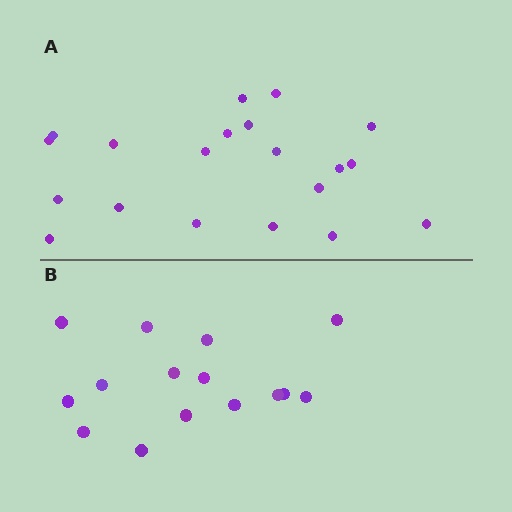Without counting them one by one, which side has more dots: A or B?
Region A (the top region) has more dots.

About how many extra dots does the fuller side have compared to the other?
Region A has about 5 more dots than region B.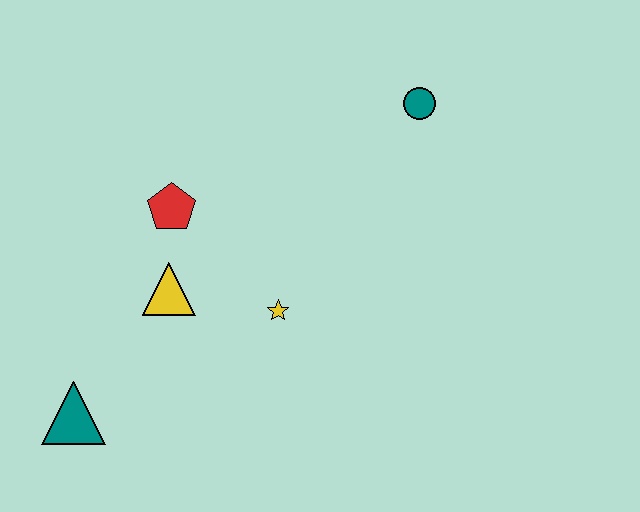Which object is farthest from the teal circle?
The teal triangle is farthest from the teal circle.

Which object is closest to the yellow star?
The yellow triangle is closest to the yellow star.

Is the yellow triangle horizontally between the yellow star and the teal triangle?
Yes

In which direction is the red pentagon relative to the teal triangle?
The red pentagon is above the teal triangle.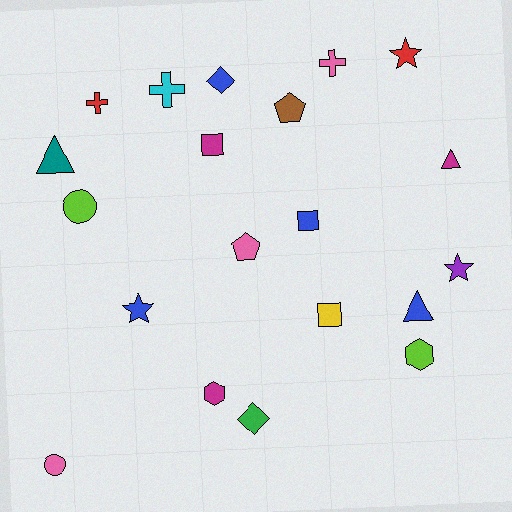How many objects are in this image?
There are 20 objects.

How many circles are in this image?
There are 2 circles.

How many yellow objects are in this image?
There is 1 yellow object.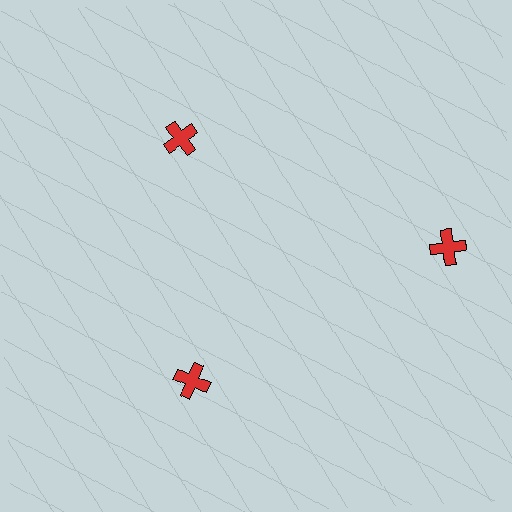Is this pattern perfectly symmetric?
No. The 3 red crosses are arranged in a ring, but one element near the 3 o'clock position is pushed outward from the center, breaking the 3-fold rotational symmetry.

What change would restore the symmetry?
The symmetry would be restored by moving it inward, back onto the ring so that all 3 crosses sit at equal angles and equal distance from the center.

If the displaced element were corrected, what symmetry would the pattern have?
It would have 3-fold rotational symmetry — the pattern would map onto itself every 120 degrees.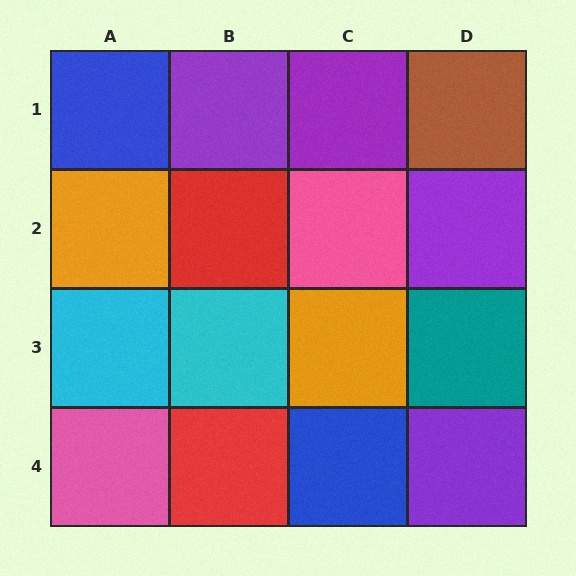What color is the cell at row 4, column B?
Red.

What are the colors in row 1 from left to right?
Blue, purple, purple, brown.